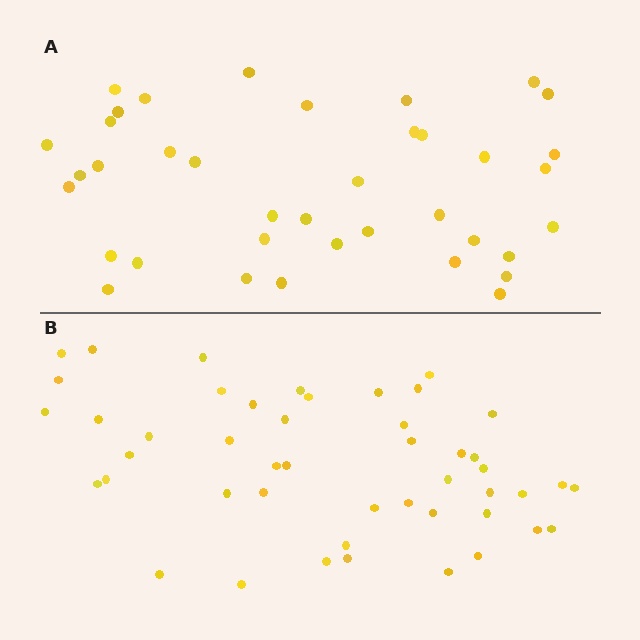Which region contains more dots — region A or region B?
Region B (the bottom region) has more dots.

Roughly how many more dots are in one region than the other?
Region B has roughly 8 or so more dots than region A.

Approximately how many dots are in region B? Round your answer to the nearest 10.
About 50 dots. (The exact count is 47, which rounds to 50.)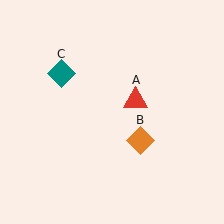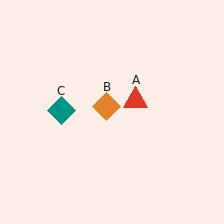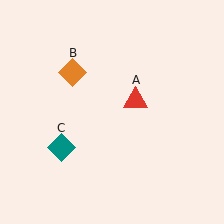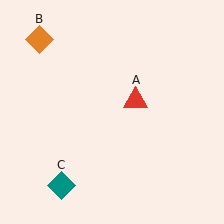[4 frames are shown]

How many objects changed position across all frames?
2 objects changed position: orange diamond (object B), teal diamond (object C).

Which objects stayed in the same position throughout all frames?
Red triangle (object A) remained stationary.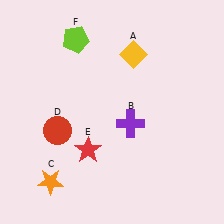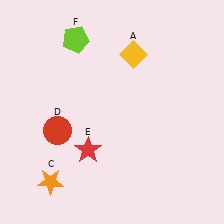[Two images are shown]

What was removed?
The purple cross (B) was removed in Image 2.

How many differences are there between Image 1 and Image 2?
There is 1 difference between the two images.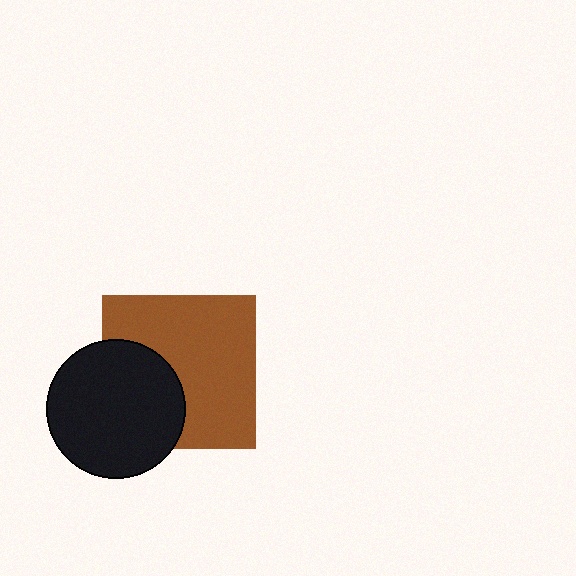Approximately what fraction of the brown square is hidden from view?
Roughly 34% of the brown square is hidden behind the black circle.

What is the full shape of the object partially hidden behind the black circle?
The partially hidden object is a brown square.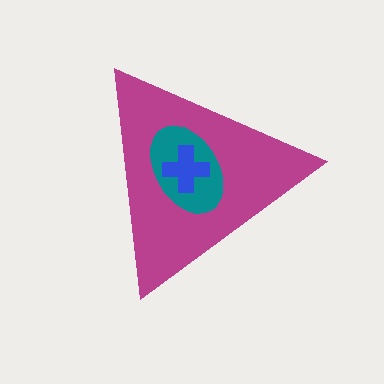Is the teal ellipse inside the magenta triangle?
Yes.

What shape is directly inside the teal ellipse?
The blue cross.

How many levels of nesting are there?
3.